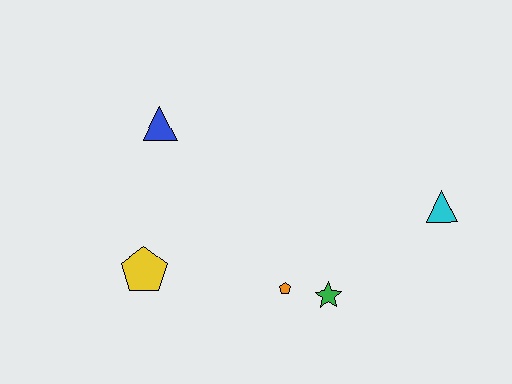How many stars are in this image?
There is 1 star.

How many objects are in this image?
There are 5 objects.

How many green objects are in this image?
There is 1 green object.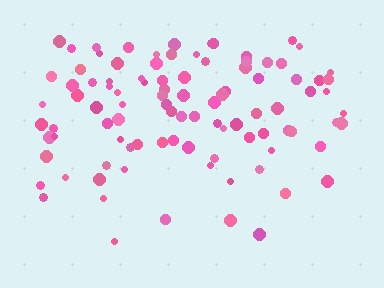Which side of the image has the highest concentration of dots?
The top.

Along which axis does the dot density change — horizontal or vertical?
Vertical.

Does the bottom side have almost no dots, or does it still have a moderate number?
Still a moderate number, just noticeably fewer than the top.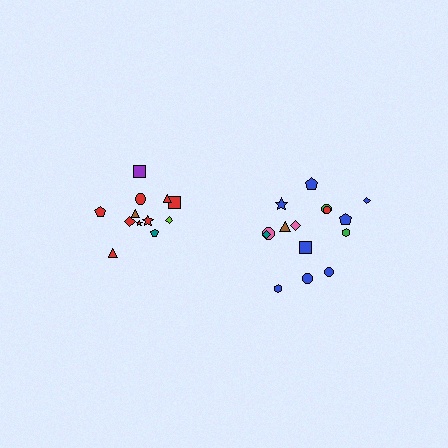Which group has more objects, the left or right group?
The right group.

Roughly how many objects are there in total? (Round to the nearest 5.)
Roughly 25 objects in total.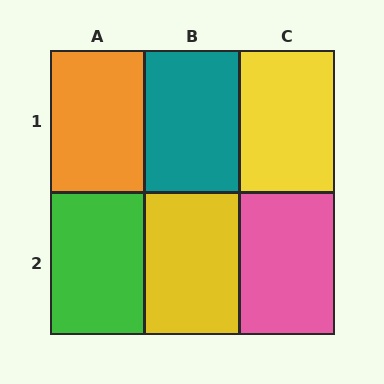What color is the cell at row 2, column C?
Pink.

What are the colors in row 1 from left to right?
Orange, teal, yellow.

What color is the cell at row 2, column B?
Yellow.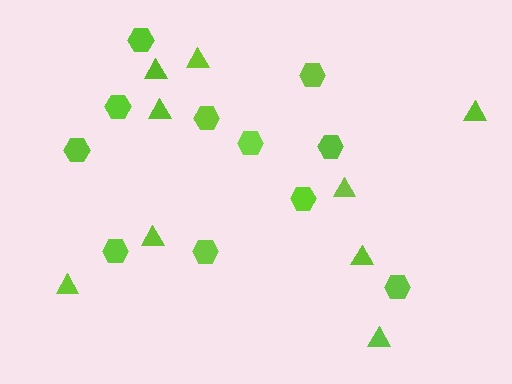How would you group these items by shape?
There are 2 groups: one group of triangles (9) and one group of hexagons (11).